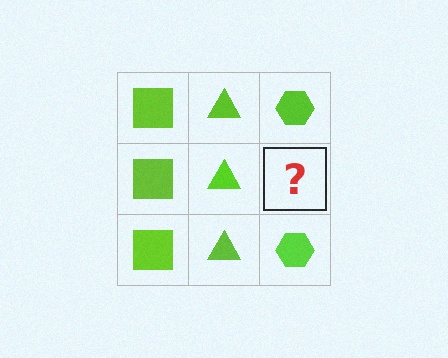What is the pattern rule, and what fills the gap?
The rule is that each column has a consistent shape. The gap should be filled with a lime hexagon.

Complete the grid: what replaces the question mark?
The question mark should be replaced with a lime hexagon.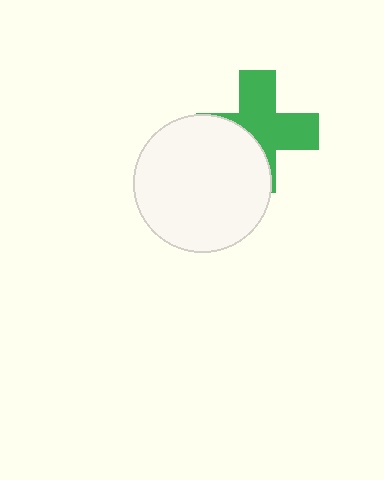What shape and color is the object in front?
The object in front is a white circle.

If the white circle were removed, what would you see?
You would see the complete green cross.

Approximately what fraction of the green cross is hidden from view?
Roughly 41% of the green cross is hidden behind the white circle.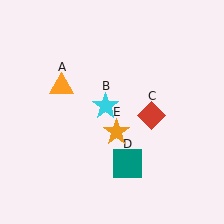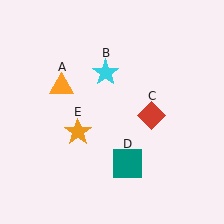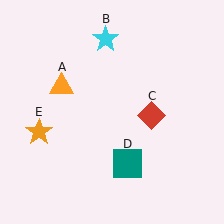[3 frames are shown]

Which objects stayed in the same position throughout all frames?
Orange triangle (object A) and red diamond (object C) and teal square (object D) remained stationary.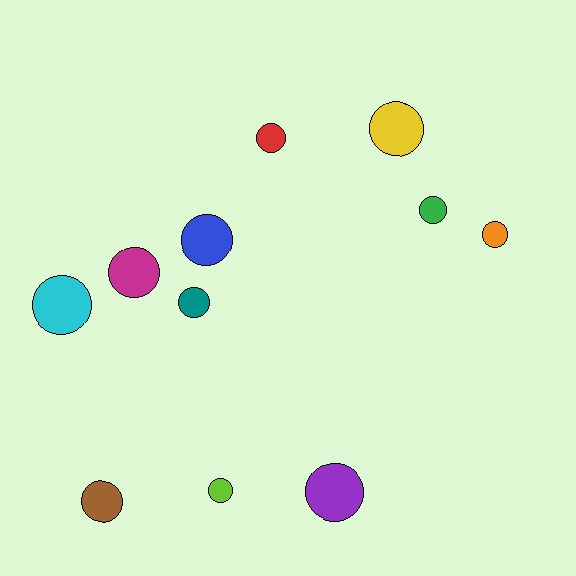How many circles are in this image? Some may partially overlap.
There are 11 circles.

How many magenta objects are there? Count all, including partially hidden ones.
There is 1 magenta object.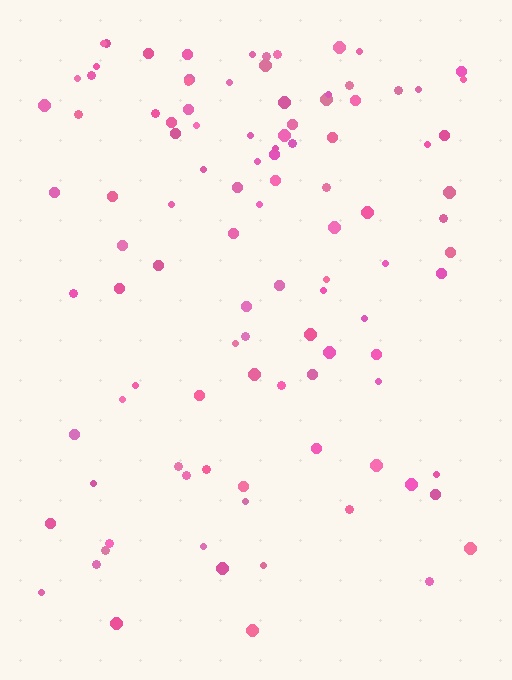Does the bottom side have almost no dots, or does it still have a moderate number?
Still a moderate number, just noticeably fewer than the top.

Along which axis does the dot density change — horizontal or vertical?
Vertical.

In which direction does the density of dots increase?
From bottom to top, with the top side densest.